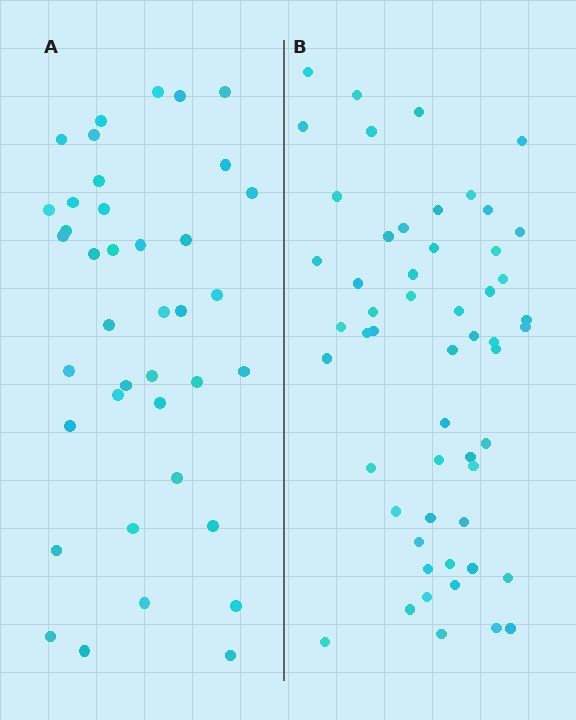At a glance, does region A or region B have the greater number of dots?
Region B (the right region) has more dots.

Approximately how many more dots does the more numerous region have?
Region B has approximately 15 more dots than region A.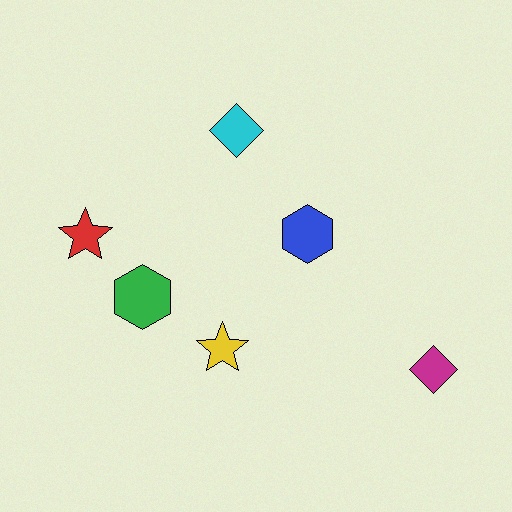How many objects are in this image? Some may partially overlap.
There are 6 objects.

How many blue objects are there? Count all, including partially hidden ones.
There is 1 blue object.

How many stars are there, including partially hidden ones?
There are 2 stars.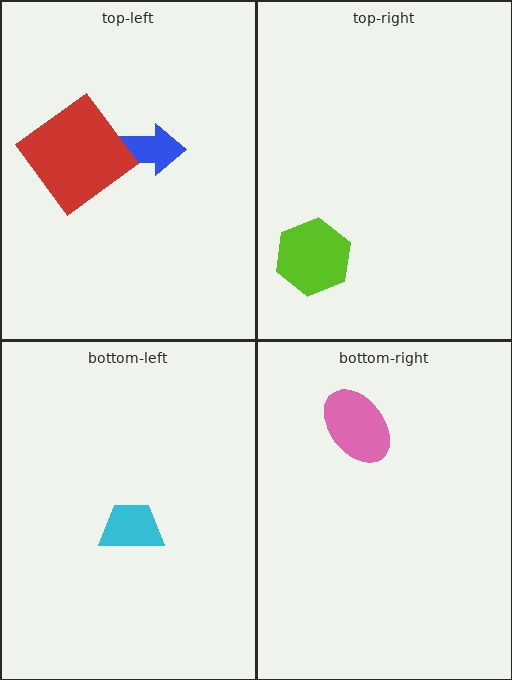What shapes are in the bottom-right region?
The pink ellipse.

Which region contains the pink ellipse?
The bottom-right region.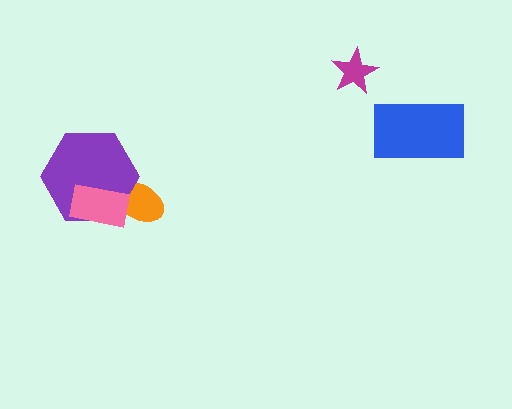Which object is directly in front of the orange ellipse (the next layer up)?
The purple hexagon is directly in front of the orange ellipse.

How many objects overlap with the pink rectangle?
2 objects overlap with the pink rectangle.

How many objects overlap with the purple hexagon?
2 objects overlap with the purple hexagon.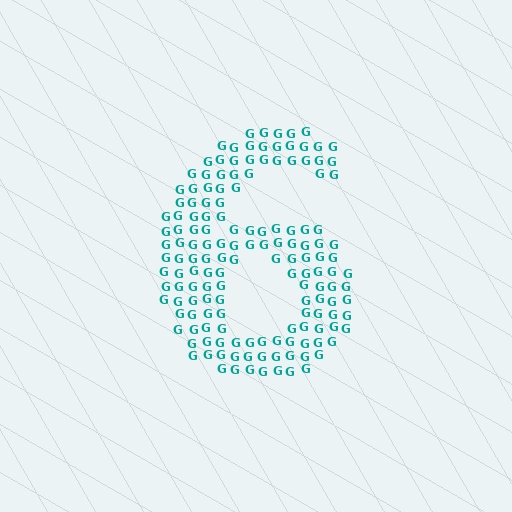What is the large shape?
The large shape is the digit 6.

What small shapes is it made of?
It is made of small letter G's.